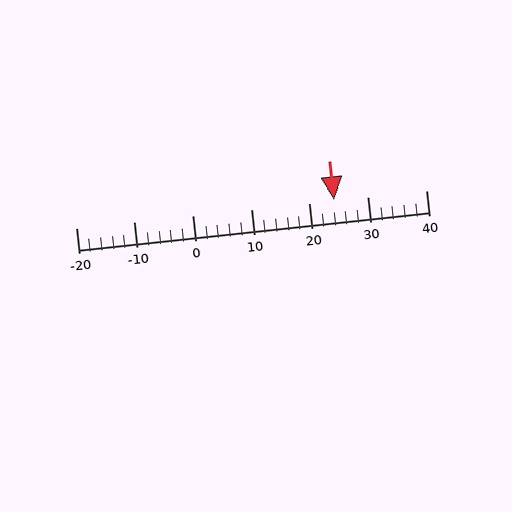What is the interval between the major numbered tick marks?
The major tick marks are spaced 10 units apart.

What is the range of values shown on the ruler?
The ruler shows values from -20 to 40.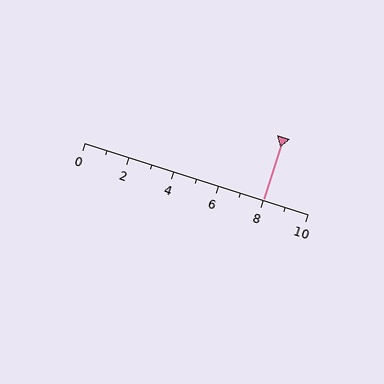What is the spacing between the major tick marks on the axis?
The major ticks are spaced 2 apart.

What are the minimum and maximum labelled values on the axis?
The axis runs from 0 to 10.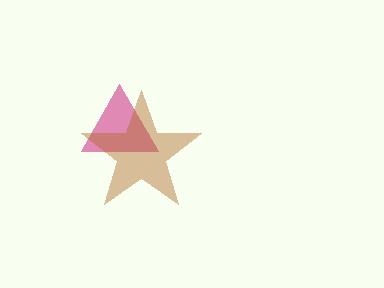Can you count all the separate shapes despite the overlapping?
Yes, there are 2 separate shapes.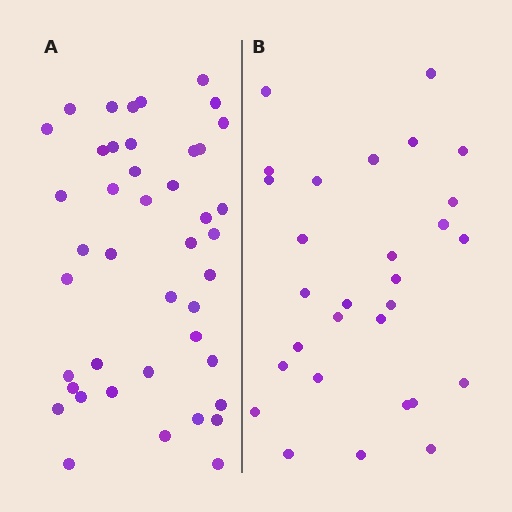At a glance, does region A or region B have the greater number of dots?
Region A (the left region) has more dots.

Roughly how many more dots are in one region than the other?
Region A has approximately 15 more dots than region B.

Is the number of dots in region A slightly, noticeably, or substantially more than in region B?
Region A has substantially more. The ratio is roughly 1.5 to 1.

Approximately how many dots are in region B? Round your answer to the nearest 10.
About 30 dots. (The exact count is 29, which rounds to 30.)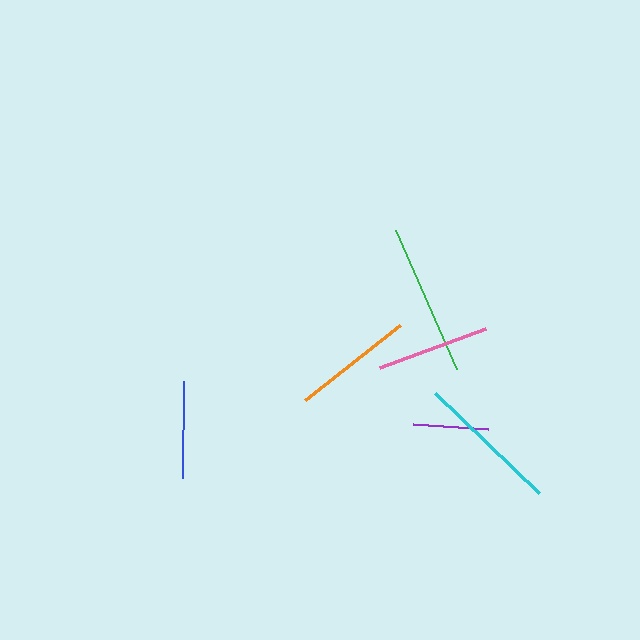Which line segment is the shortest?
The purple line is the shortest at approximately 75 pixels.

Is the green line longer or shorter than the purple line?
The green line is longer than the purple line.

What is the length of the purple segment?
The purple segment is approximately 75 pixels long.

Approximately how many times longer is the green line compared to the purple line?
The green line is approximately 2.0 times the length of the purple line.